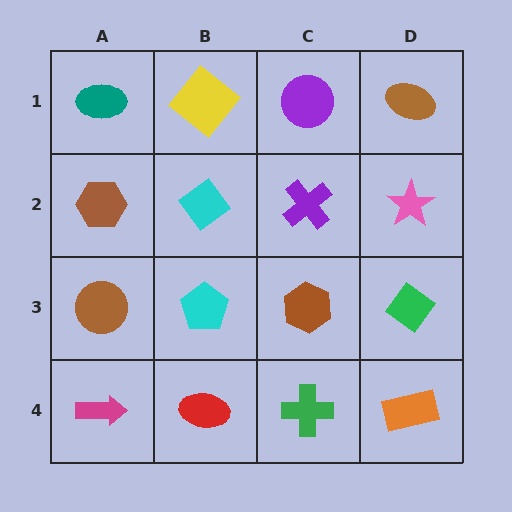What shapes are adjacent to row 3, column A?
A brown hexagon (row 2, column A), a magenta arrow (row 4, column A), a cyan pentagon (row 3, column B).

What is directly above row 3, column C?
A purple cross.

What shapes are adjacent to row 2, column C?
A purple circle (row 1, column C), a brown hexagon (row 3, column C), a cyan diamond (row 2, column B), a pink star (row 2, column D).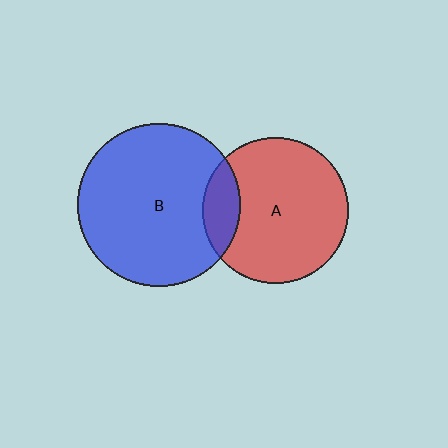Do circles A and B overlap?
Yes.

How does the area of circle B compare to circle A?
Approximately 1.2 times.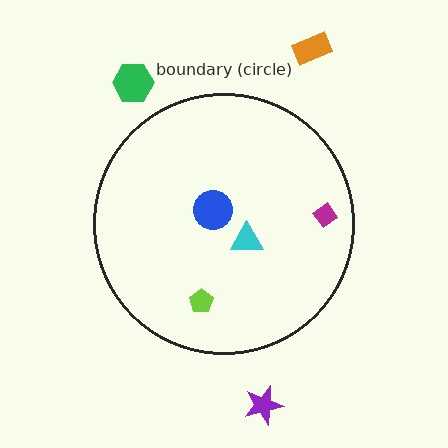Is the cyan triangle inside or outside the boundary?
Inside.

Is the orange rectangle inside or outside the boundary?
Outside.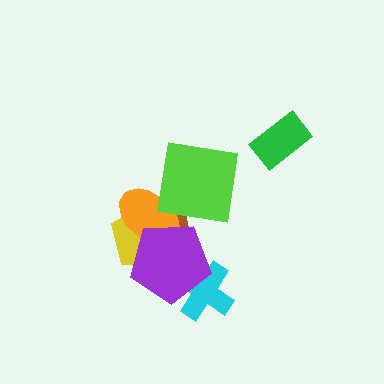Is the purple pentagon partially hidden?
No, no other shape covers it.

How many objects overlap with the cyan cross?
2 objects overlap with the cyan cross.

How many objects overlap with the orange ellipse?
4 objects overlap with the orange ellipse.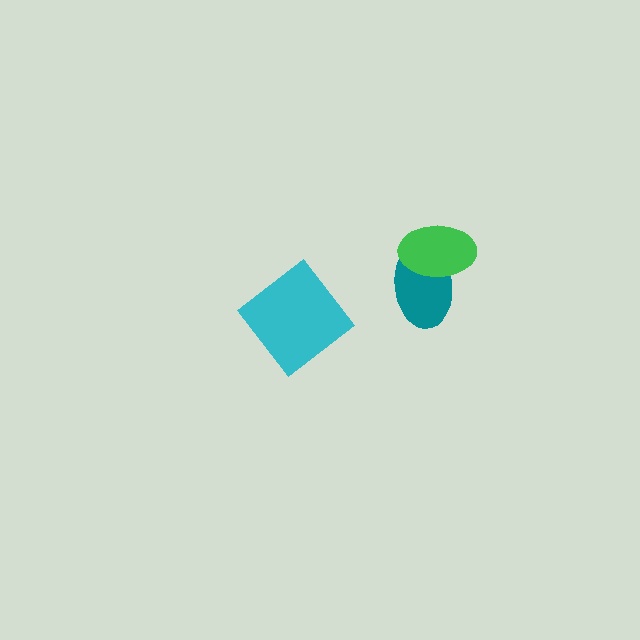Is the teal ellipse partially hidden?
Yes, it is partially covered by another shape.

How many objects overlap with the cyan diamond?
0 objects overlap with the cyan diamond.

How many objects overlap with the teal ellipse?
1 object overlaps with the teal ellipse.